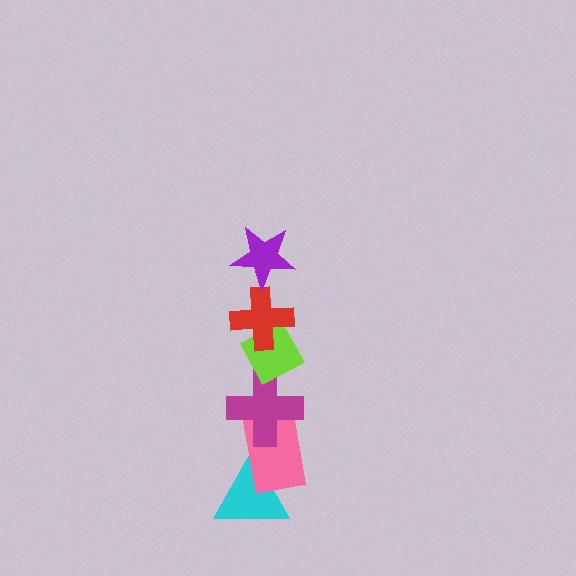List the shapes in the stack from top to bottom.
From top to bottom: the purple star, the red cross, the lime diamond, the magenta cross, the pink rectangle, the cyan triangle.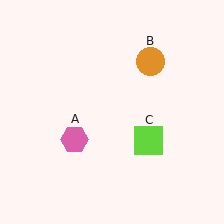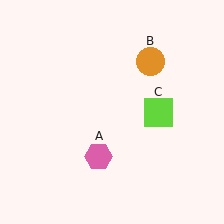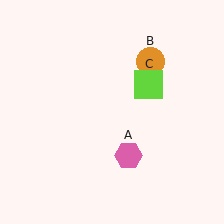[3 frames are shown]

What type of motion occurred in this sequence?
The pink hexagon (object A), lime square (object C) rotated counterclockwise around the center of the scene.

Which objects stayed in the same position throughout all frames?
Orange circle (object B) remained stationary.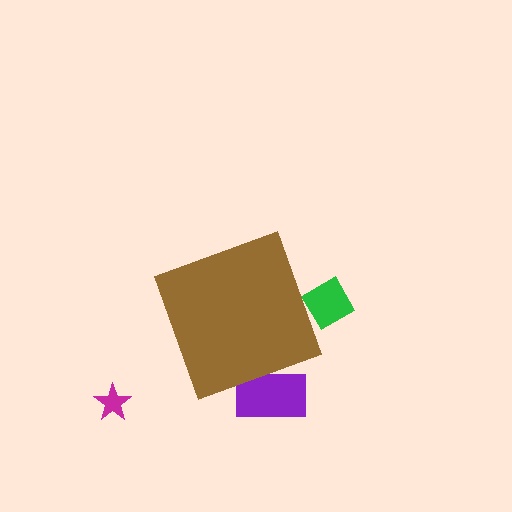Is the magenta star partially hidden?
No, the magenta star is fully visible.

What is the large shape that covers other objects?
A brown diamond.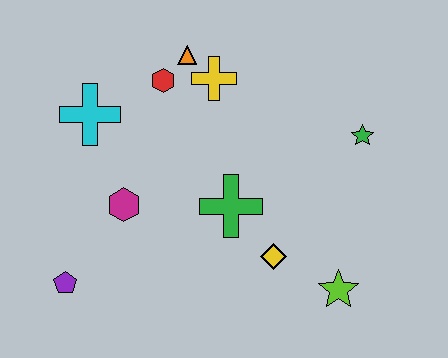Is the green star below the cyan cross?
Yes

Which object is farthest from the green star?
The purple pentagon is farthest from the green star.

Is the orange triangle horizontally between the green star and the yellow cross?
No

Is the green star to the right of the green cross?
Yes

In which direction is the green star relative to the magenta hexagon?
The green star is to the right of the magenta hexagon.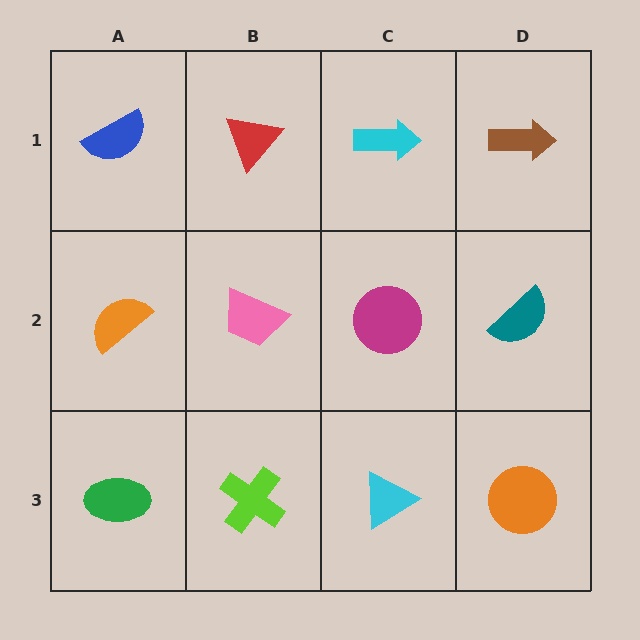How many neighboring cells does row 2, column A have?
3.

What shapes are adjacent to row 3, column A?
An orange semicircle (row 2, column A), a lime cross (row 3, column B).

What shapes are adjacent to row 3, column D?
A teal semicircle (row 2, column D), a cyan triangle (row 3, column C).